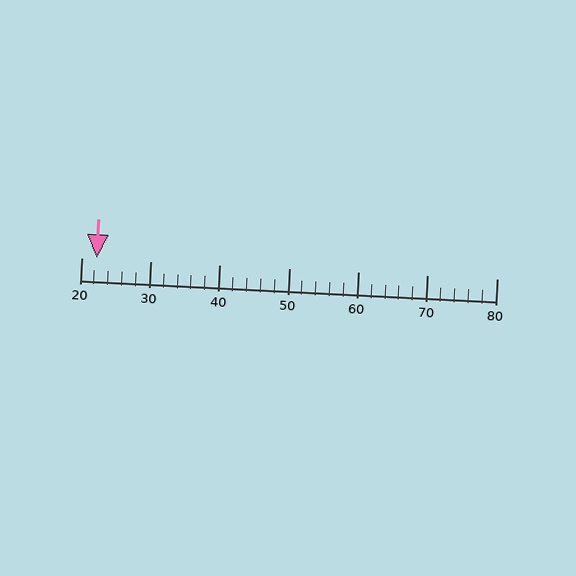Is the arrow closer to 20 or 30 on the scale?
The arrow is closer to 20.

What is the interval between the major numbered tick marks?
The major tick marks are spaced 10 units apart.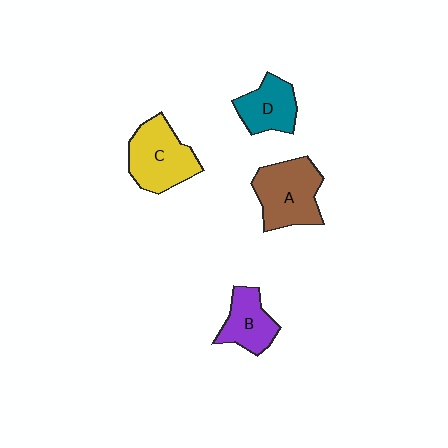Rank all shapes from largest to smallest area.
From largest to smallest: A (brown), C (yellow), D (teal), B (purple).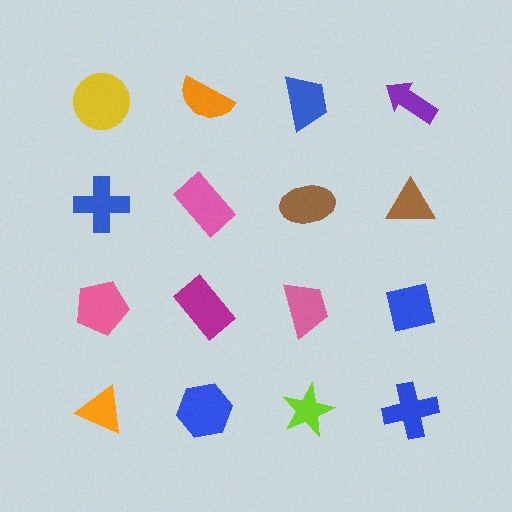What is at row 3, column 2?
A magenta rectangle.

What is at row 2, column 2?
A pink rectangle.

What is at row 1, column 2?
An orange semicircle.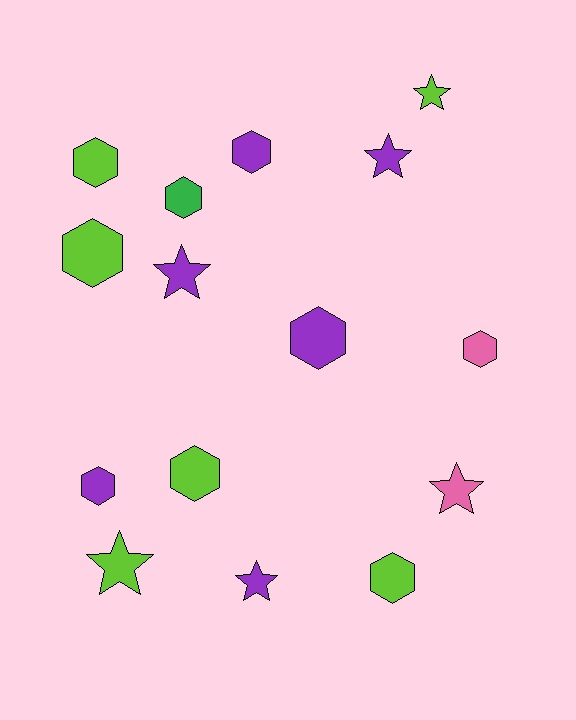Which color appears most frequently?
Lime, with 6 objects.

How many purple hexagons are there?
There are 3 purple hexagons.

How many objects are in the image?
There are 15 objects.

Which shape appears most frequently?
Hexagon, with 9 objects.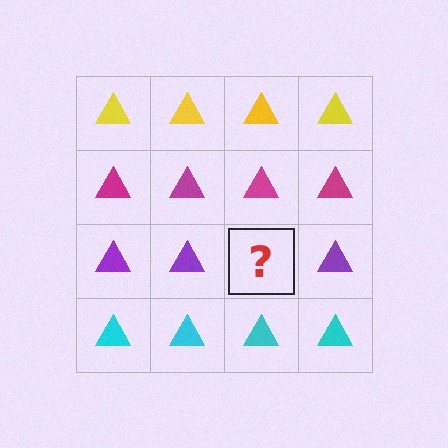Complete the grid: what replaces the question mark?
The question mark should be replaced with a purple triangle.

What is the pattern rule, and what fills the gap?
The rule is that each row has a consistent color. The gap should be filled with a purple triangle.